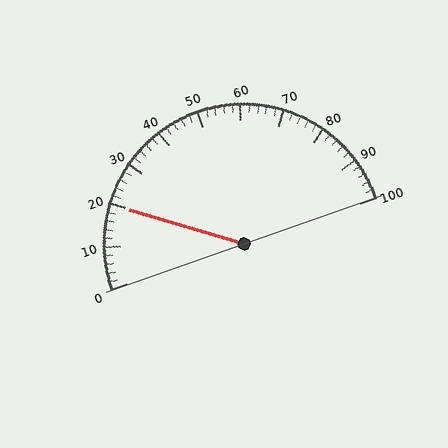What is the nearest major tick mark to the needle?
The nearest major tick mark is 20.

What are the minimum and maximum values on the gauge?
The gauge ranges from 0 to 100.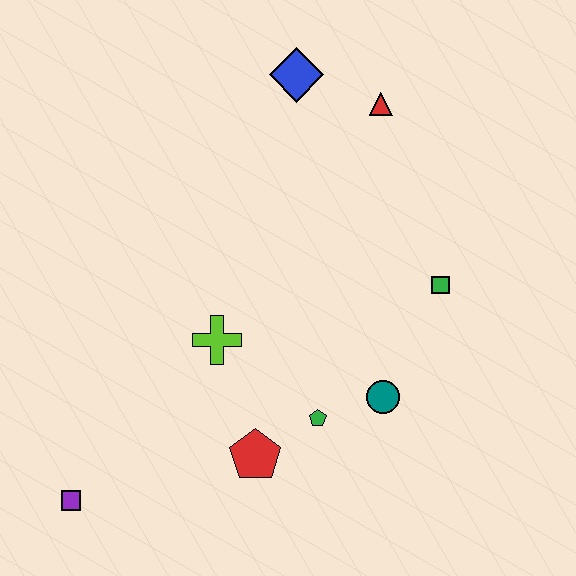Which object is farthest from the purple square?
The red triangle is farthest from the purple square.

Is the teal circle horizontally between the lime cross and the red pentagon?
No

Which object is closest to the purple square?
The red pentagon is closest to the purple square.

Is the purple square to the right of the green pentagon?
No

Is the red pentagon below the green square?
Yes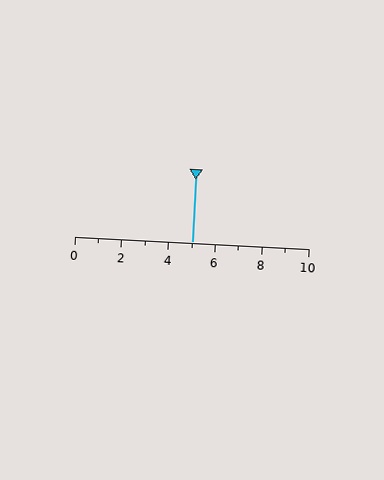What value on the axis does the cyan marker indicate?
The marker indicates approximately 5.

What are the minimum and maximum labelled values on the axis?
The axis runs from 0 to 10.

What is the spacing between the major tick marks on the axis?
The major ticks are spaced 2 apart.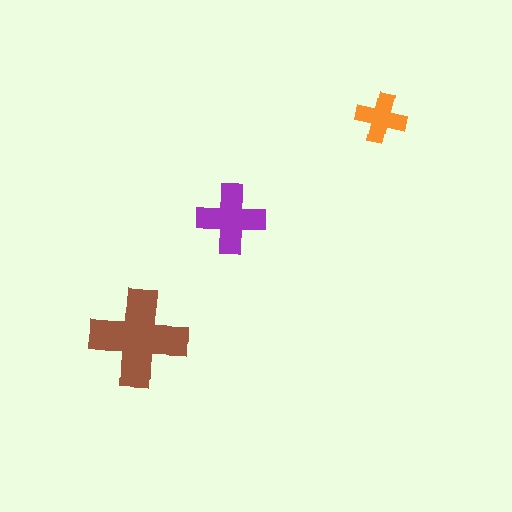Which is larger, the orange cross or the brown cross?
The brown one.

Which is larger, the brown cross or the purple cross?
The brown one.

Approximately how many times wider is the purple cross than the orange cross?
About 1.5 times wider.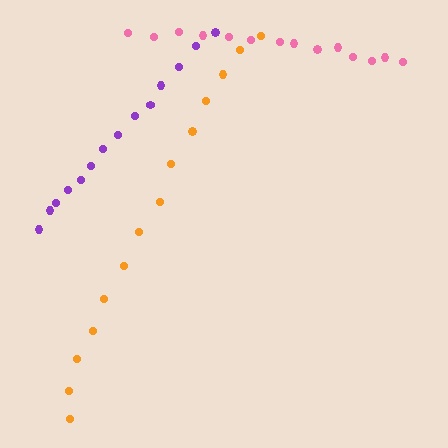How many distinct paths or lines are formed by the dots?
There are 3 distinct paths.